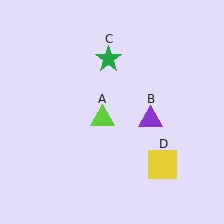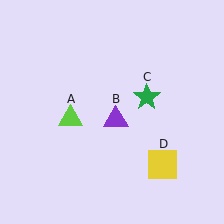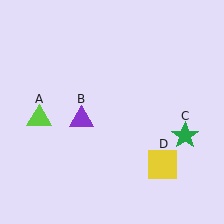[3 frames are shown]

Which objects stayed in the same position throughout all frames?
Yellow square (object D) remained stationary.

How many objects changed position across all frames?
3 objects changed position: lime triangle (object A), purple triangle (object B), green star (object C).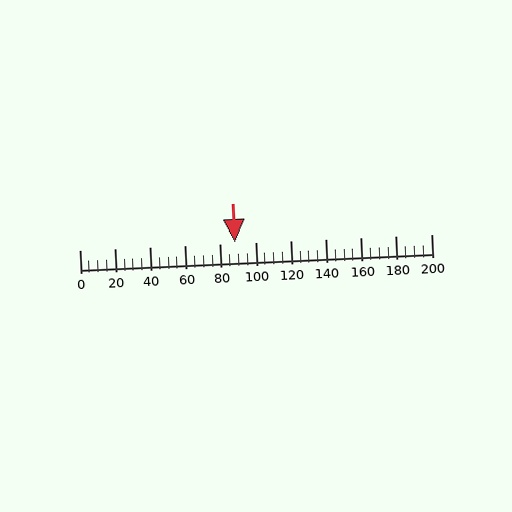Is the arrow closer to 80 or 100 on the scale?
The arrow is closer to 80.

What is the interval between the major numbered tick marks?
The major tick marks are spaced 20 units apart.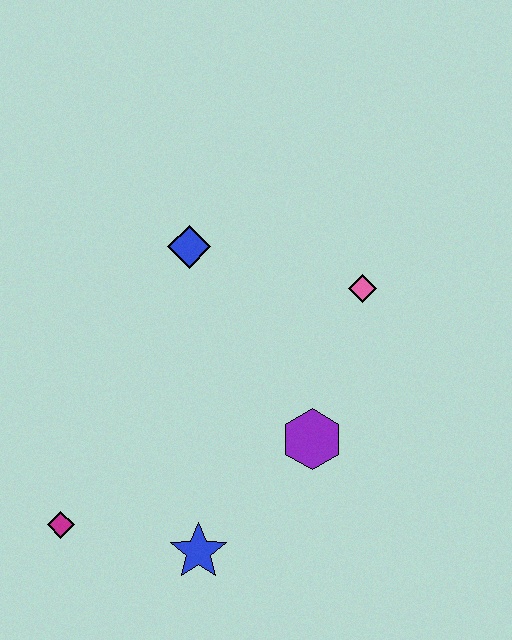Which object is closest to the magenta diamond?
The blue star is closest to the magenta diamond.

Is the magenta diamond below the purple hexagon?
Yes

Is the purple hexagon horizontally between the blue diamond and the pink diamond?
Yes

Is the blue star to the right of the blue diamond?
Yes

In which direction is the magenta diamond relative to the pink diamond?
The magenta diamond is to the left of the pink diamond.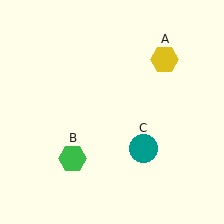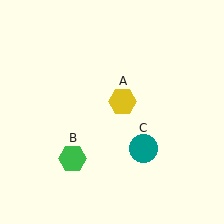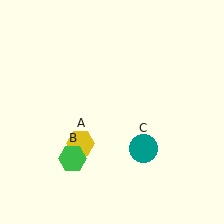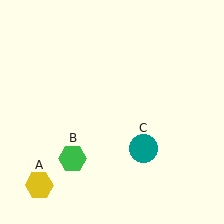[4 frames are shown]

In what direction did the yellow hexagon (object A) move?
The yellow hexagon (object A) moved down and to the left.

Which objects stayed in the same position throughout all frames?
Green hexagon (object B) and teal circle (object C) remained stationary.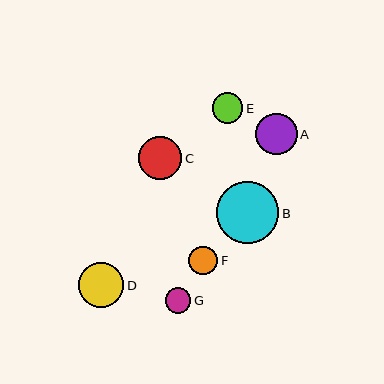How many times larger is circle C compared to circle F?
Circle C is approximately 1.5 times the size of circle F.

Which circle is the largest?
Circle B is the largest with a size of approximately 62 pixels.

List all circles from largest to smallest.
From largest to smallest: B, D, C, A, E, F, G.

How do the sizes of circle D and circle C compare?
Circle D and circle C are approximately the same size.